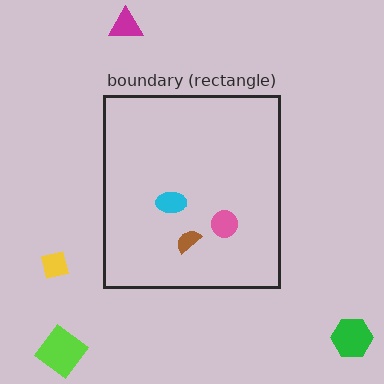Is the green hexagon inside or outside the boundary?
Outside.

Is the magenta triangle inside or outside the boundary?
Outside.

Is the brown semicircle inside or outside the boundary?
Inside.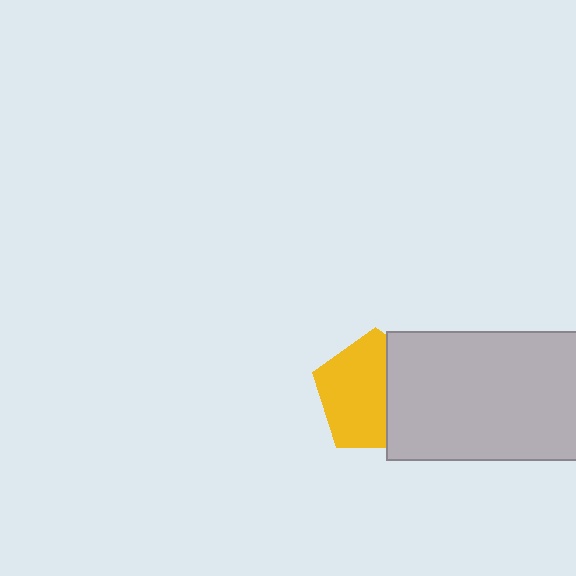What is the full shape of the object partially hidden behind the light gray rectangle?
The partially hidden object is a yellow pentagon.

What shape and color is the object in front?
The object in front is a light gray rectangle.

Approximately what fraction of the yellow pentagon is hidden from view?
Roughly 39% of the yellow pentagon is hidden behind the light gray rectangle.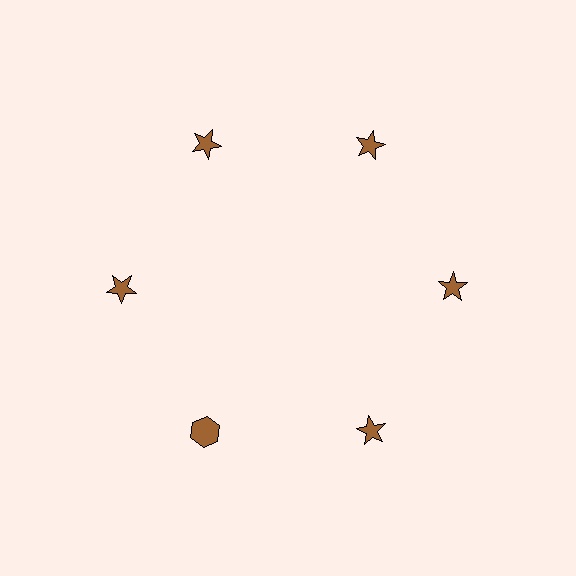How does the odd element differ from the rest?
It has a different shape: hexagon instead of star.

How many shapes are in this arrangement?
There are 6 shapes arranged in a ring pattern.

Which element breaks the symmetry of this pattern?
The brown hexagon at roughly the 7 o'clock position breaks the symmetry. All other shapes are brown stars.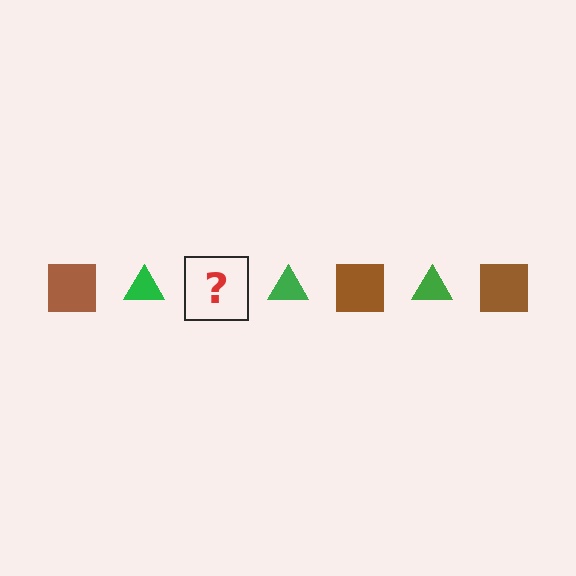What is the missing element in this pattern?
The missing element is a brown square.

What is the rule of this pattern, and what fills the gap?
The rule is that the pattern alternates between brown square and green triangle. The gap should be filled with a brown square.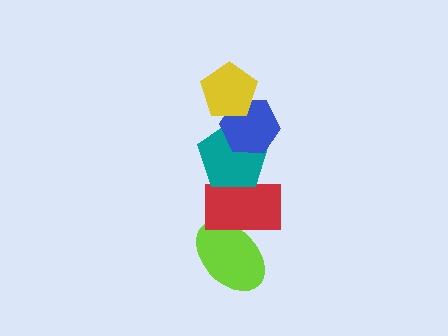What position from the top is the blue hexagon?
The blue hexagon is 2nd from the top.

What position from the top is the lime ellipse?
The lime ellipse is 5th from the top.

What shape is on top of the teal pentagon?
The blue hexagon is on top of the teal pentagon.